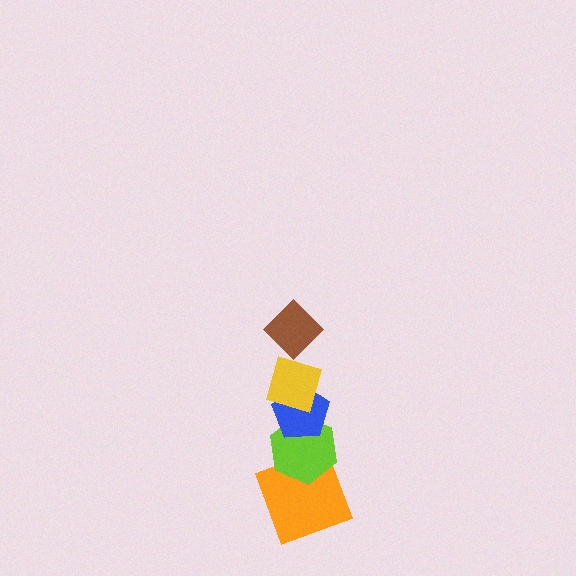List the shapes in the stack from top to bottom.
From top to bottom: the brown diamond, the yellow diamond, the blue pentagon, the lime hexagon, the orange square.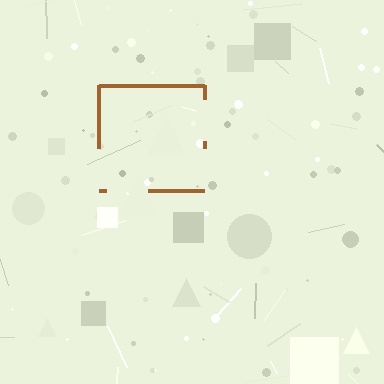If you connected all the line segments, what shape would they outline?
They would outline a square.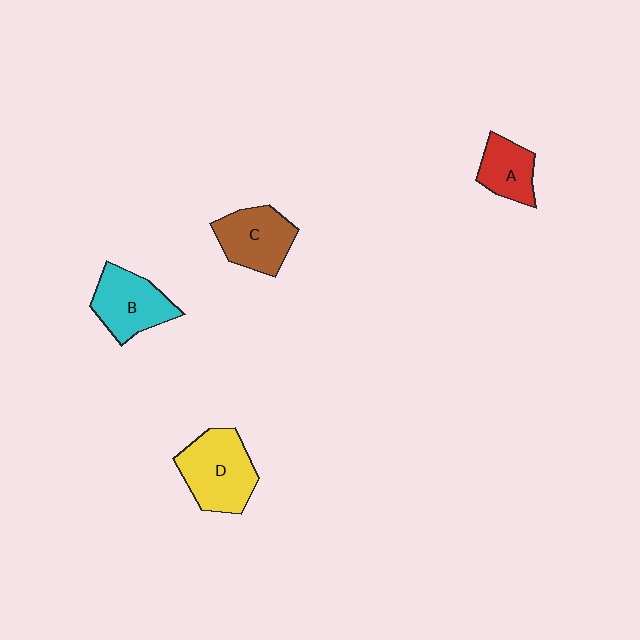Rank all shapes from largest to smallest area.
From largest to smallest: D (yellow), B (cyan), C (brown), A (red).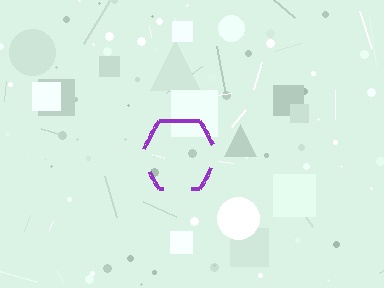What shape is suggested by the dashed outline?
The dashed outline suggests a hexagon.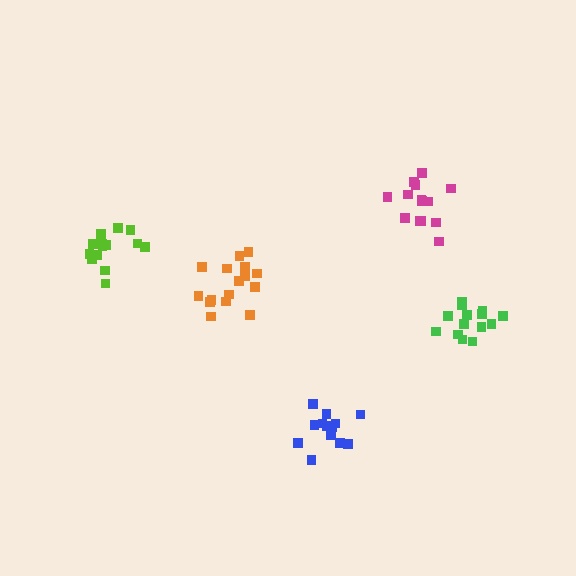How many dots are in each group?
Group 1: 16 dots, Group 2: 14 dots, Group 3: 14 dots, Group 4: 14 dots, Group 5: 14 dots (72 total).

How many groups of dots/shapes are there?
There are 5 groups.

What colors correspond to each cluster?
The clusters are colored: orange, blue, magenta, green, lime.